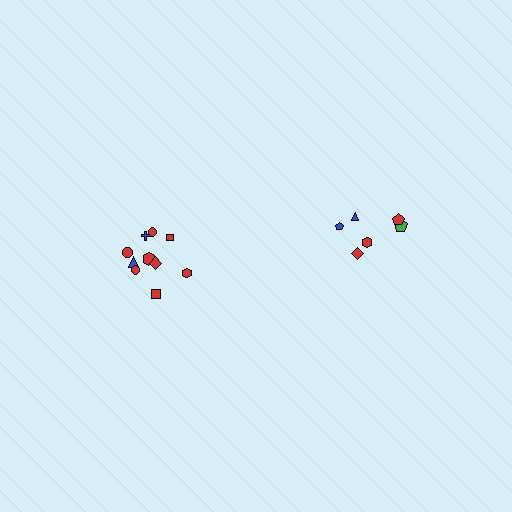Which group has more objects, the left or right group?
The left group.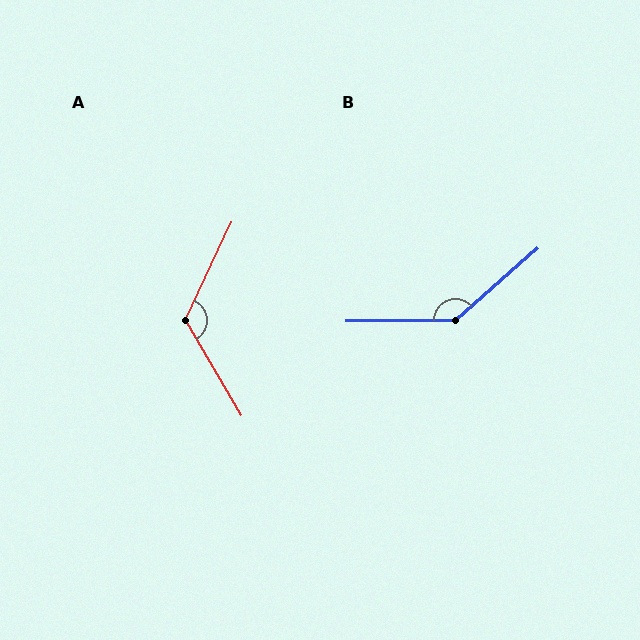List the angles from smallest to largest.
A (124°), B (139°).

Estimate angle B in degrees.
Approximately 139 degrees.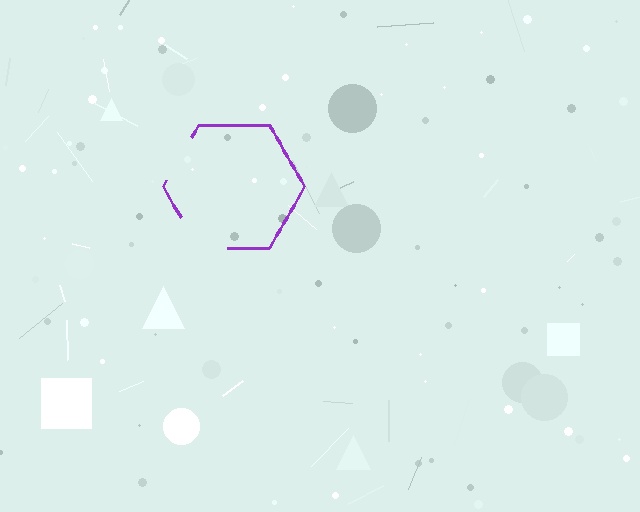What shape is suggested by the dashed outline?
The dashed outline suggests a hexagon.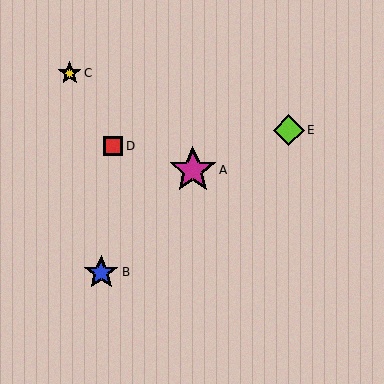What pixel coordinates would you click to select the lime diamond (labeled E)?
Click at (289, 130) to select the lime diamond E.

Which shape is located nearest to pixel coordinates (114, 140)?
The red square (labeled D) at (113, 146) is nearest to that location.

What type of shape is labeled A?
Shape A is a magenta star.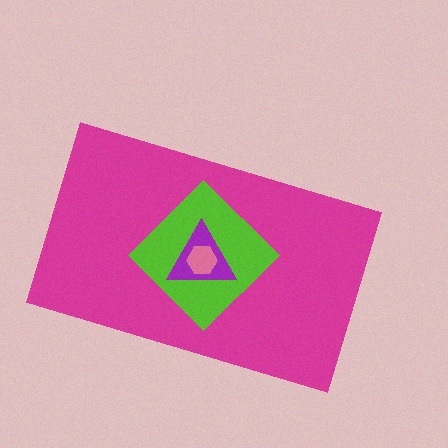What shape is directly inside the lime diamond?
The purple triangle.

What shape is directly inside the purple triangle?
The pink hexagon.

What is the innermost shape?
The pink hexagon.